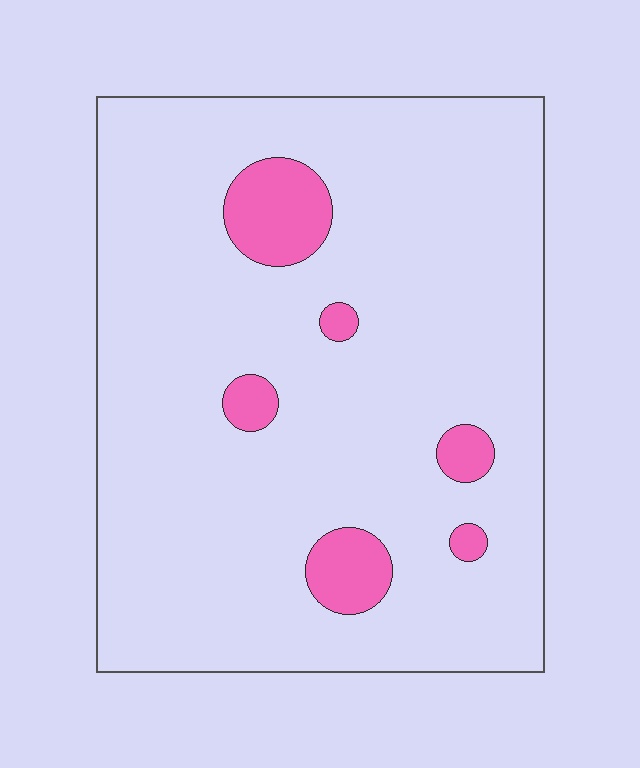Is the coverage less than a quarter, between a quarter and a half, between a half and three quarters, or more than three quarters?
Less than a quarter.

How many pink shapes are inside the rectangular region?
6.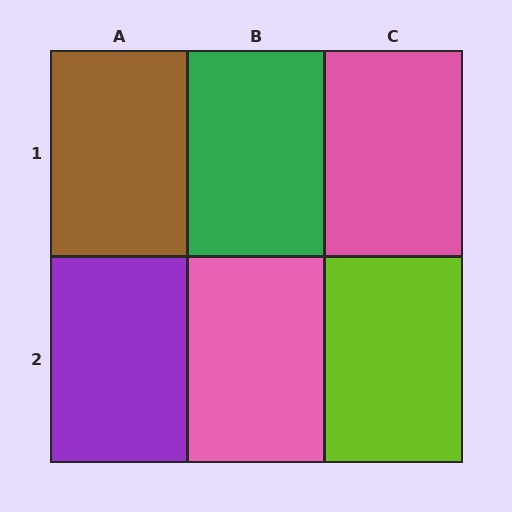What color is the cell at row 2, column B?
Pink.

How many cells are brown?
1 cell is brown.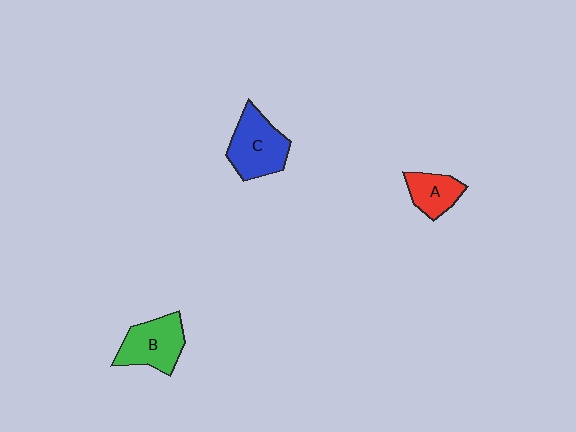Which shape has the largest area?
Shape C (blue).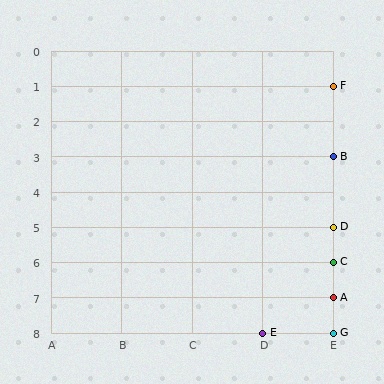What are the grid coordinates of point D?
Point D is at grid coordinates (E, 5).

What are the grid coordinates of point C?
Point C is at grid coordinates (E, 6).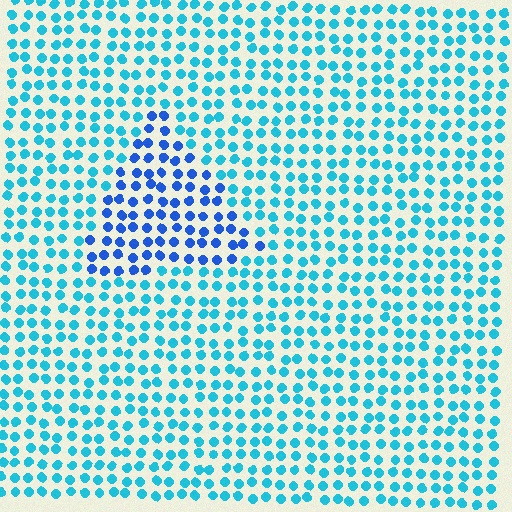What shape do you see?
I see a triangle.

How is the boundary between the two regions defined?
The boundary is defined purely by a slight shift in hue (about 34 degrees). Spacing, size, and orientation are identical on both sides.